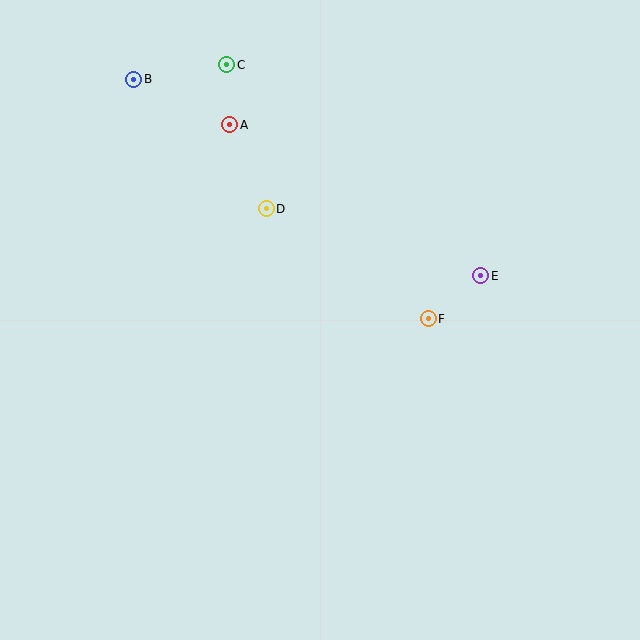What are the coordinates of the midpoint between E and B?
The midpoint between E and B is at (307, 177).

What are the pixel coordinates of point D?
Point D is at (266, 209).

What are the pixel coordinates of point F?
Point F is at (428, 319).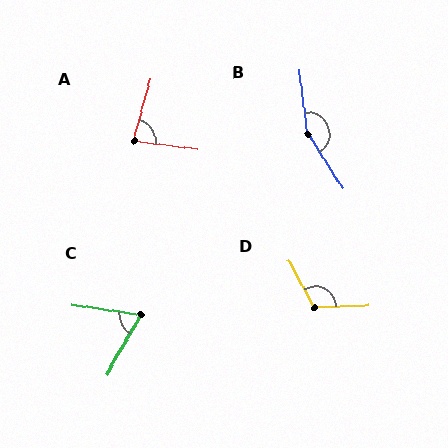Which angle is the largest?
B, at approximately 155 degrees.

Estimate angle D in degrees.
Approximately 117 degrees.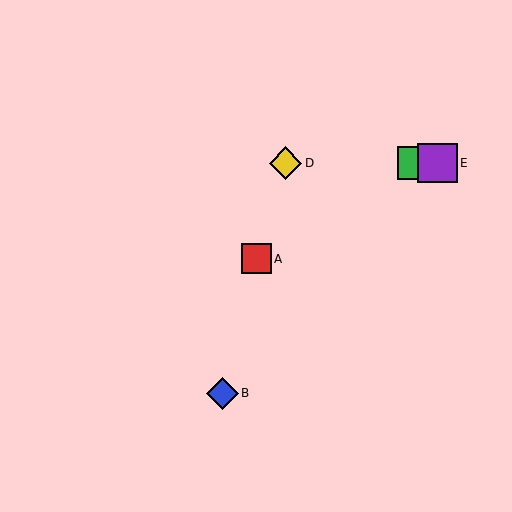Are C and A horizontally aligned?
No, C is at y≈163 and A is at y≈259.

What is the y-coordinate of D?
Object D is at y≈163.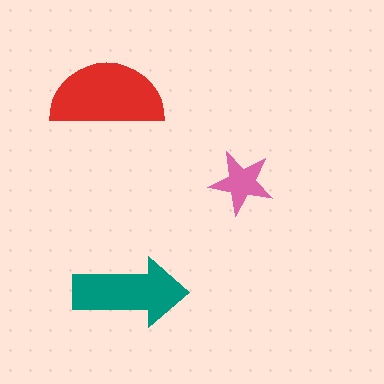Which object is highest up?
The red semicircle is topmost.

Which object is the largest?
The red semicircle.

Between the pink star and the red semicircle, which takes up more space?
The red semicircle.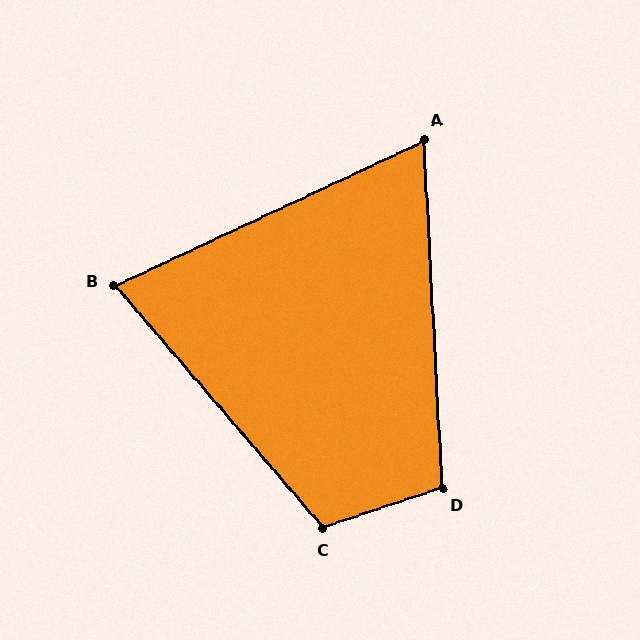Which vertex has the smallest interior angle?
A, at approximately 68 degrees.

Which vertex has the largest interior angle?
C, at approximately 112 degrees.